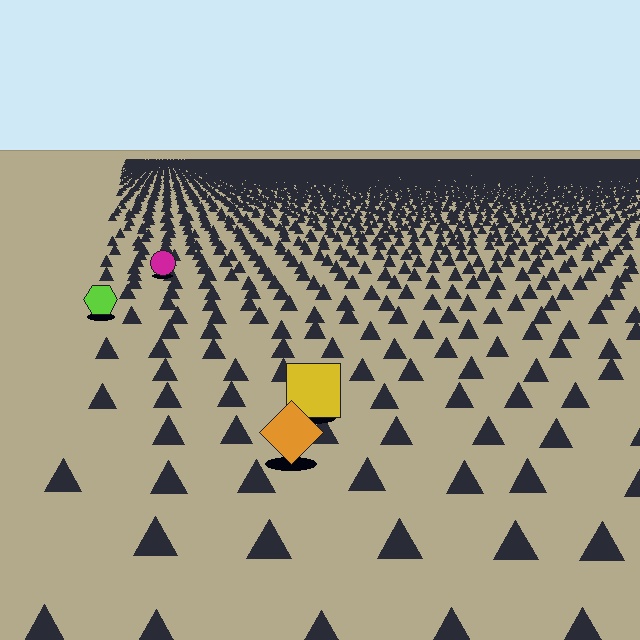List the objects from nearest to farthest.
From nearest to farthest: the orange diamond, the yellow square, the lime hexagon, the magenta circle.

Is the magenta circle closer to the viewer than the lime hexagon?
No. The lime hexagon is closer — you can tell from the texture gradient: the ground texture is coarser near it.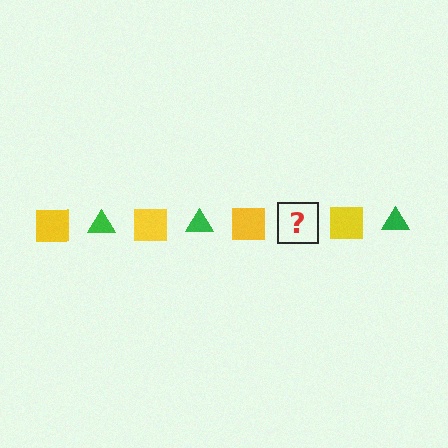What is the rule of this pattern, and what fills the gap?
The rule is that the pattern alternates between yellow square and green triangle. The gap should be filled with a green triangle.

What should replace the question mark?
The question mark should be replaced with a green triangle.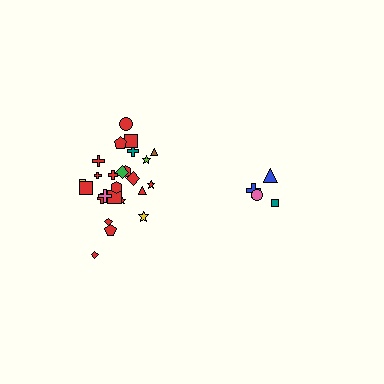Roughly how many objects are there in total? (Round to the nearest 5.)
Roughly 30 objects in total.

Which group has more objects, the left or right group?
The left group.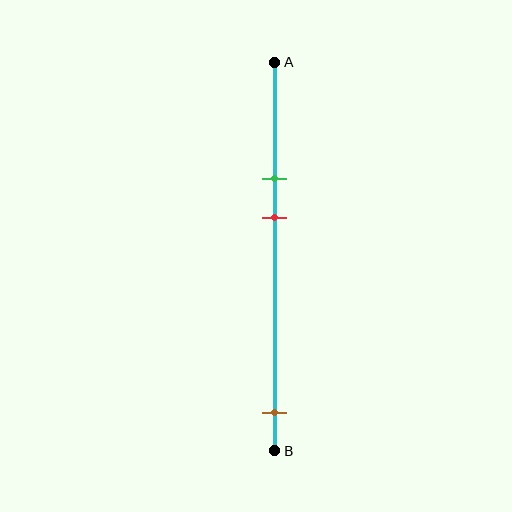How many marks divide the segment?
There are 3 marks dividing the segment.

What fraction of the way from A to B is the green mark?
The green mark is approximately 30% (0.3) of the way from A to B.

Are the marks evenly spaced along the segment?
No, the marks are not evenly spaced.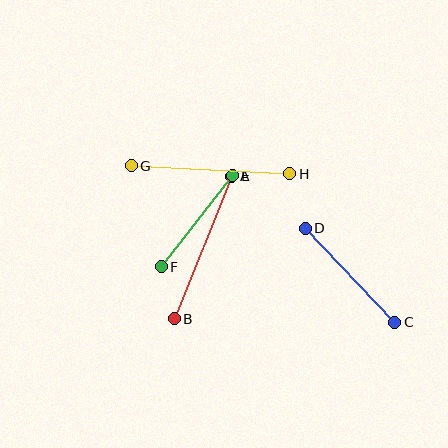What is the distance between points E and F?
The distance is approximately 115 pixels.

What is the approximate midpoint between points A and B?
The midpoint is at approximately (203, 247) pixels.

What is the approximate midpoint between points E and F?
The midpoint is at approximately (197, 221) pixels.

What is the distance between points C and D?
The distance is approximately 130 pixels.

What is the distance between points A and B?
The distance is approximately 153 pixels.